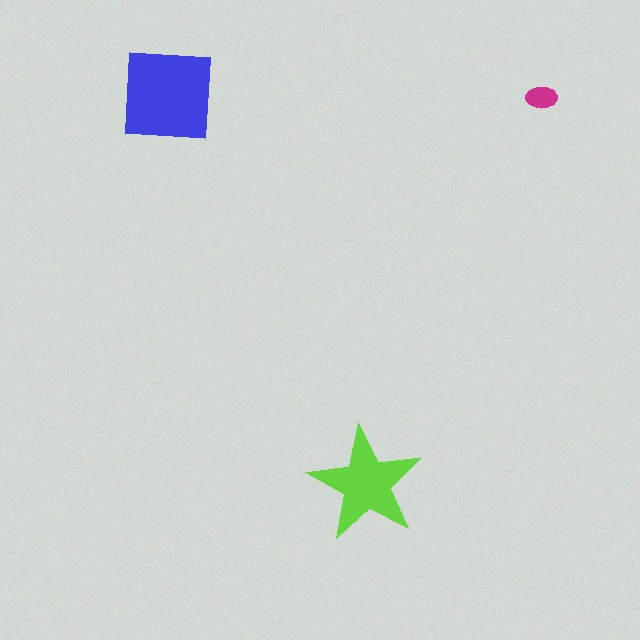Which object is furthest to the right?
The magenta ellipse is rightmost.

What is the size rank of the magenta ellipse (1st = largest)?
3rd.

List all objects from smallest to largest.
The magenta ellipse, the lime star, the blue square.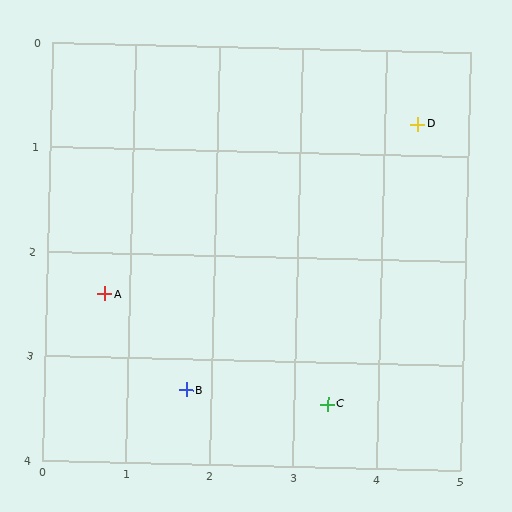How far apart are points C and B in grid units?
Points C and B are about 1.7 grid units apart.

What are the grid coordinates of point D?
Point D is at approximately (4.4, 0.7).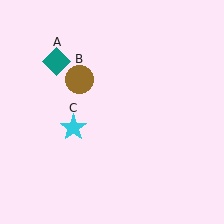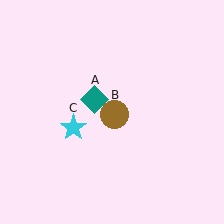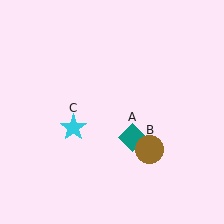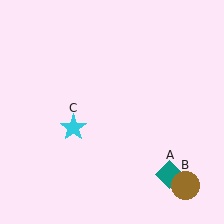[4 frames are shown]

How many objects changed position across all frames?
2 objects changed position: teal diamond (object A), brown circle (object B).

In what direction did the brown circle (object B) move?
The brown circle (object B) moved down and to the right.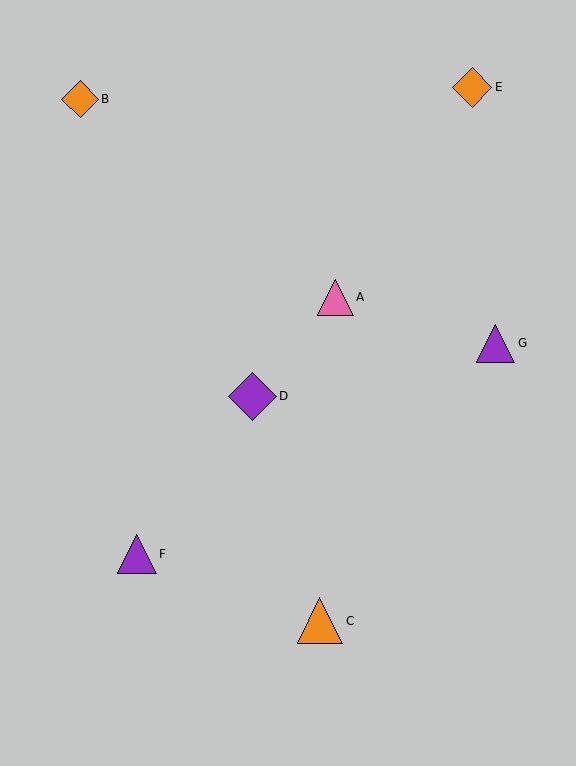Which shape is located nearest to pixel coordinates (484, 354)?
The purple triangle (labeled G) at (496, 343) is nearest to that location.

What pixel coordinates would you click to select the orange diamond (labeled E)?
Click at (472, 87) to select the orange diamond E.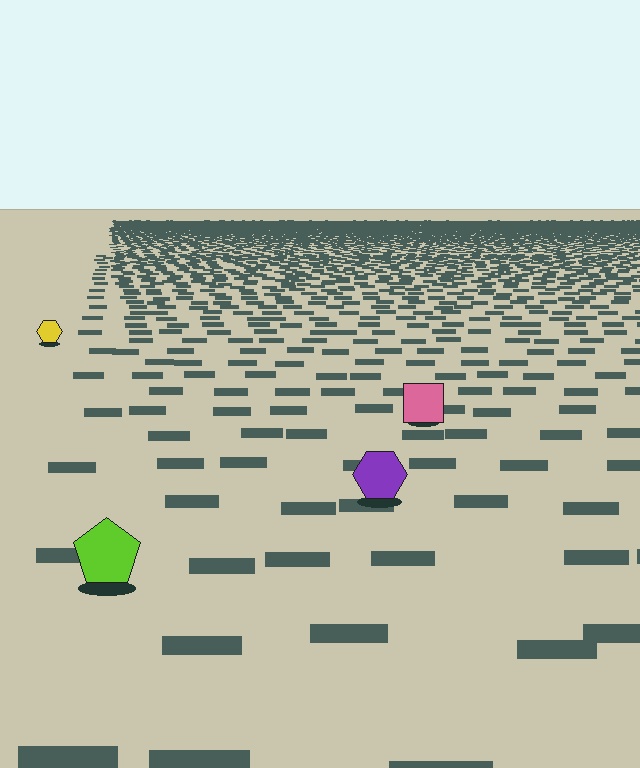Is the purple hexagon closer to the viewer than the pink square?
Yes. The purple hexagon is closer — you can tell from the texture gradient: the ground texture is coarser near it.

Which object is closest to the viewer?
The lime pentagon is closest. The texture marks near it are larger and more spread out.